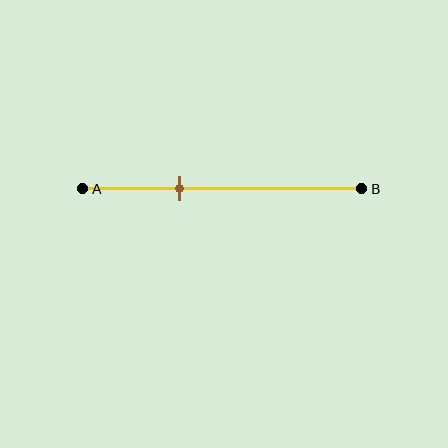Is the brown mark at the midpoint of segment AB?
No, the mark is at about 35% from A, not at the 50% midpoint.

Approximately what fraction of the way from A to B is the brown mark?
The brown mark is approximately 35% of the way from A to B.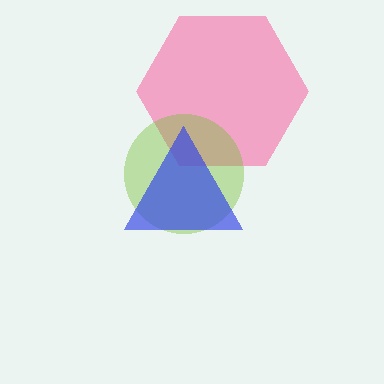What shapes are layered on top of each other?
The layered shapes are: a pink hexagon, a lime circle, a blue triangle.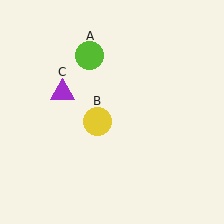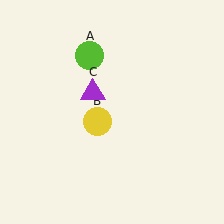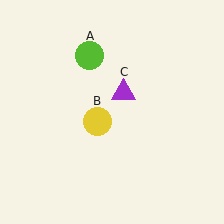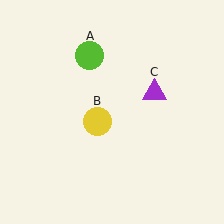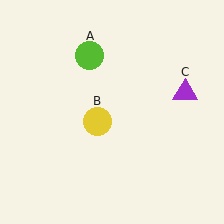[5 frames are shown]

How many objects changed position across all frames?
1 object changed position: purple triangle (object C).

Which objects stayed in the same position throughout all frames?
Lime circle (object A) and yellow circle (object B) remained stationary.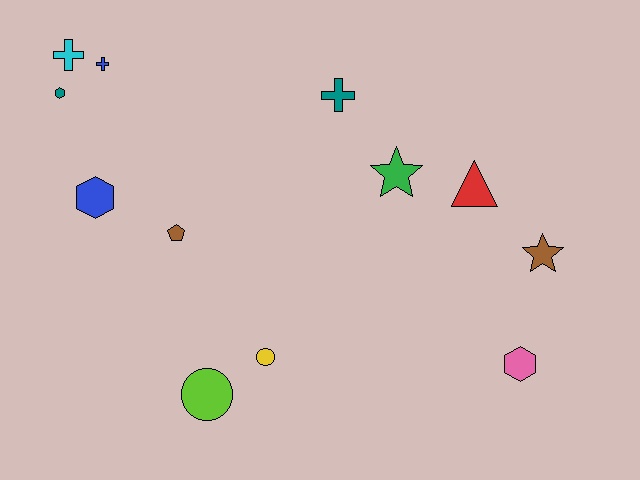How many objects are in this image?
There are 12 objects.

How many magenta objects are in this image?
There are no magenta objects.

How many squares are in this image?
There are no squares.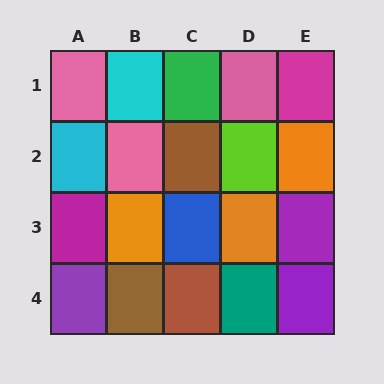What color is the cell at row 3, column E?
Purple.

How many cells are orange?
3 cells are orange.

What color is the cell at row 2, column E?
Orange.